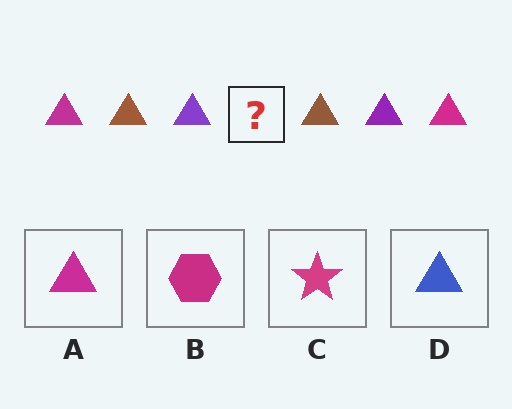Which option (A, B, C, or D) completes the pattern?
A.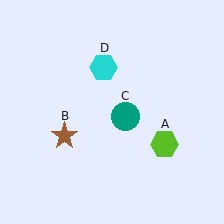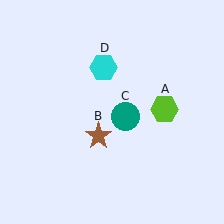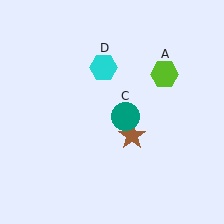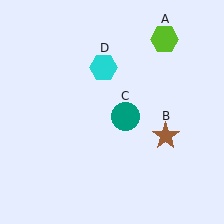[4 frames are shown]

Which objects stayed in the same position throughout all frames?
Teal circle (object C) and cyan hexagon (object D) remained stationary.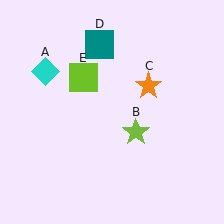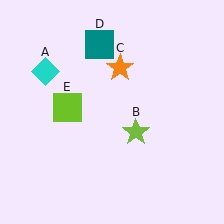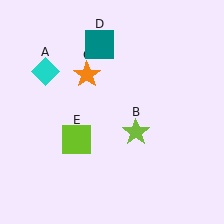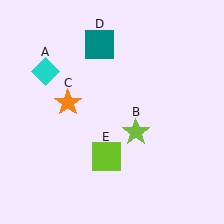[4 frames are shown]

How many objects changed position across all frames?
2 objects changed position: orange star (object C), lime square (object E).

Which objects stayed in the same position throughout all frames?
Cyan diamond (object A) and lime star (object B) and teal square (object D) remained stationary.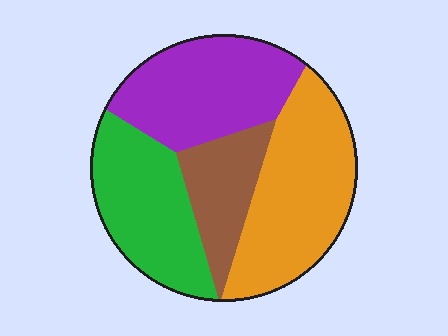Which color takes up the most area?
Orange, at roughly 30%.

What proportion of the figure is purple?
Purple takes up between a quarter and a half of the figure.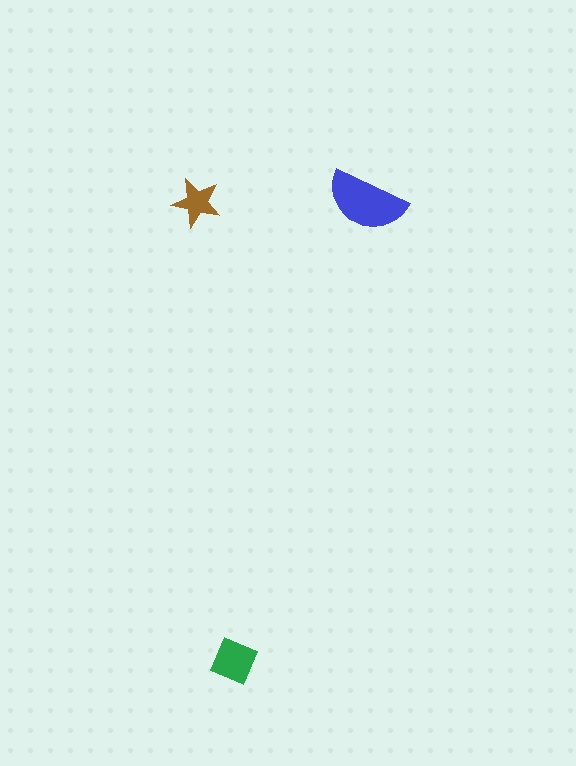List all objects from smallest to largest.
The brown star, the green square, the blue semicircle.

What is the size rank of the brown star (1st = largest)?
3rd.